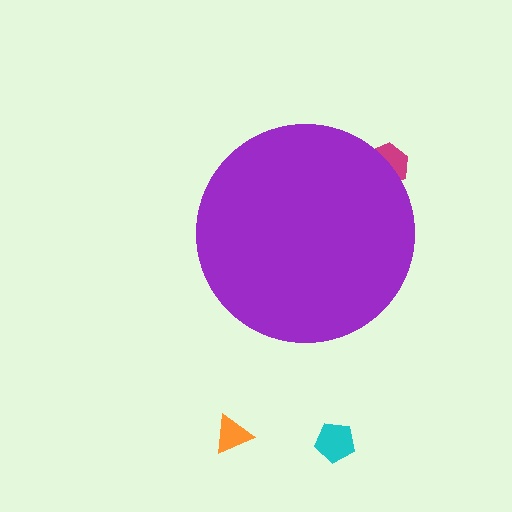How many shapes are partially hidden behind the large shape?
1 shape is partially hidden.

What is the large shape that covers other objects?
A purple circle.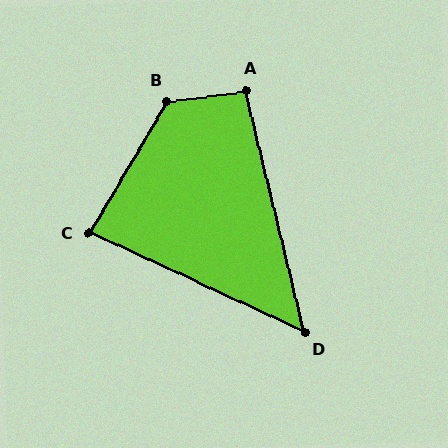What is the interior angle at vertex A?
Approximately 96 degrees (obtuse).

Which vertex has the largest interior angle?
B, at approximately 128 degrees.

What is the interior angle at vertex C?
Approximately 84 degrees (acute).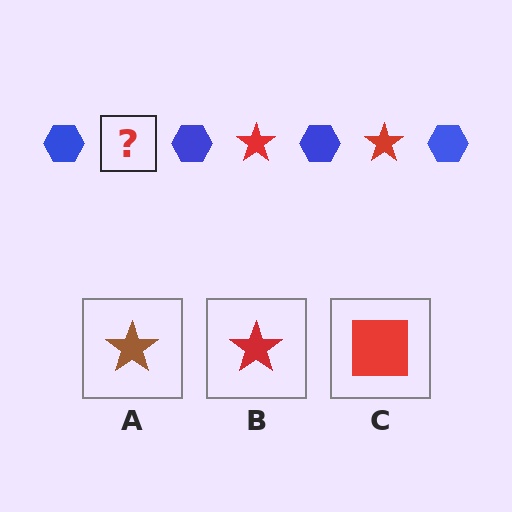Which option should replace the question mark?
Option B.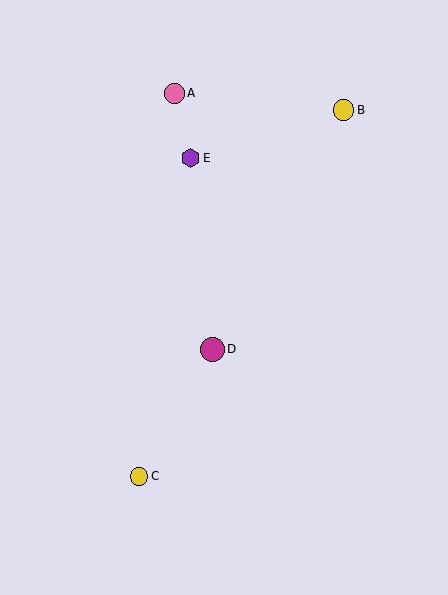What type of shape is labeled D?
Shape D is a magenta circle.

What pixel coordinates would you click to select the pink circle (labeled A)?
Click at (175, 93) to select the pink circle A.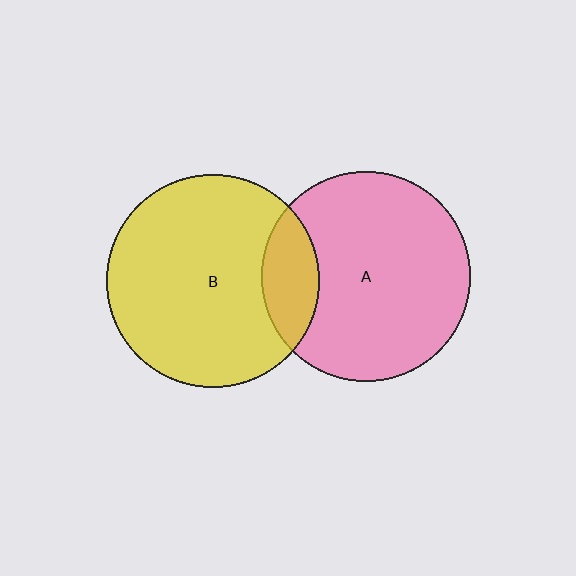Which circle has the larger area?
Circle B (yellow).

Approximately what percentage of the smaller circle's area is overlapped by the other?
Approximately 15%.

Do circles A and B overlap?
Yes.